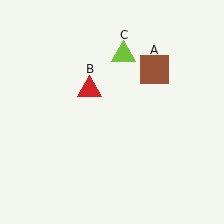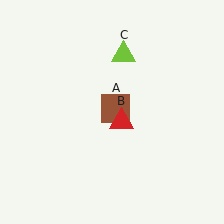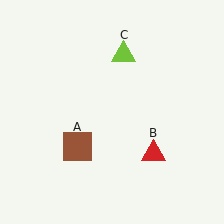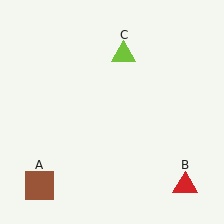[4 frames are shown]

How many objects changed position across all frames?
2 objects changed position: brown square (object A), red triangle (object B).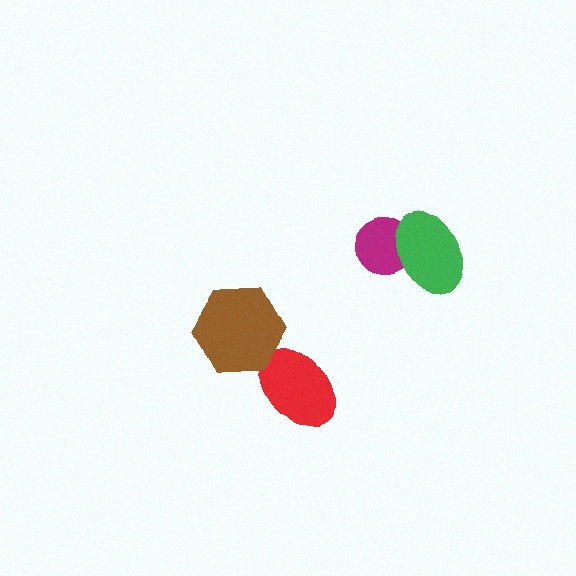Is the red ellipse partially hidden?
Yes, it is partially covered by another shape.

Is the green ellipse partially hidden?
No, no other shape covers it.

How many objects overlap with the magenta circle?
1 object overlaps with the magenta circle.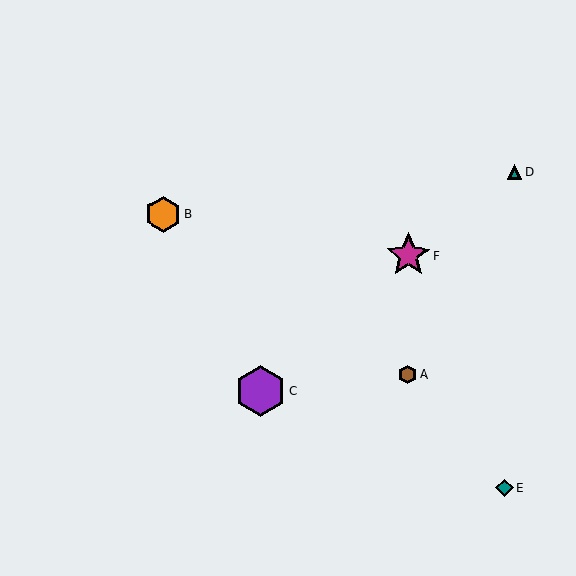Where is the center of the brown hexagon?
The center of the brown hexagon is at (407, 375).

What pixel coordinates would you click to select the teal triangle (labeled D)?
Click at (515, 172) to select the teal triangle D.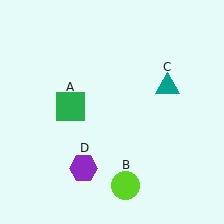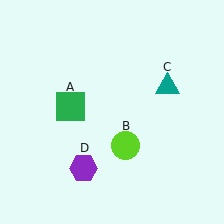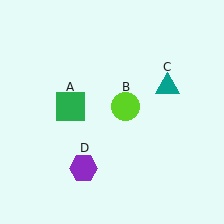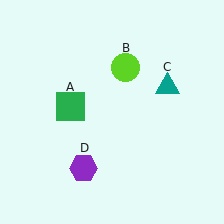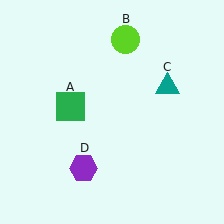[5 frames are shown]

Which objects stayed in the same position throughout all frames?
Green square (object A) and teal triangle (object C) and purple hexagon (object D) remained stationary.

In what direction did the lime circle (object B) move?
The lime circle (object B) moved up.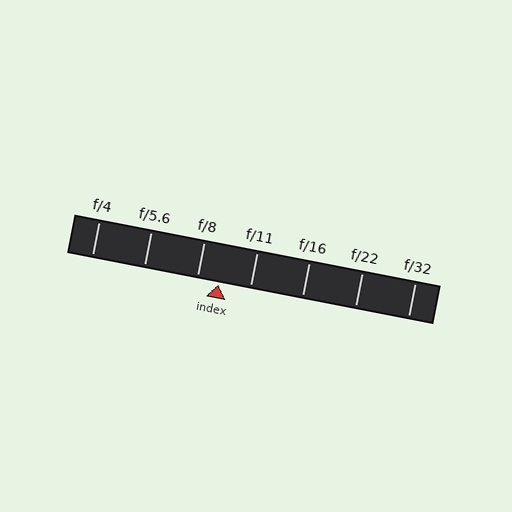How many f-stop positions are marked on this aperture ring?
There are 7 f-stop positions marked.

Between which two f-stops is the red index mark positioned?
The index mark is between f/8 and f/11.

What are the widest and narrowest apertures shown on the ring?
The widest aperture shown is f/4 and the narrowest is f/32.